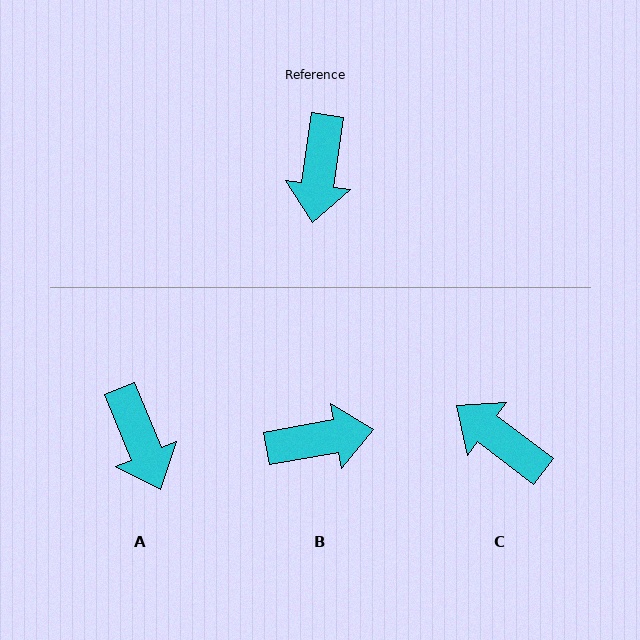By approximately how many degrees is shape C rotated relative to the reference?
Approximately 119 degrees clockwise.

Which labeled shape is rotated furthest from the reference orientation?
C, about 119 degrees away.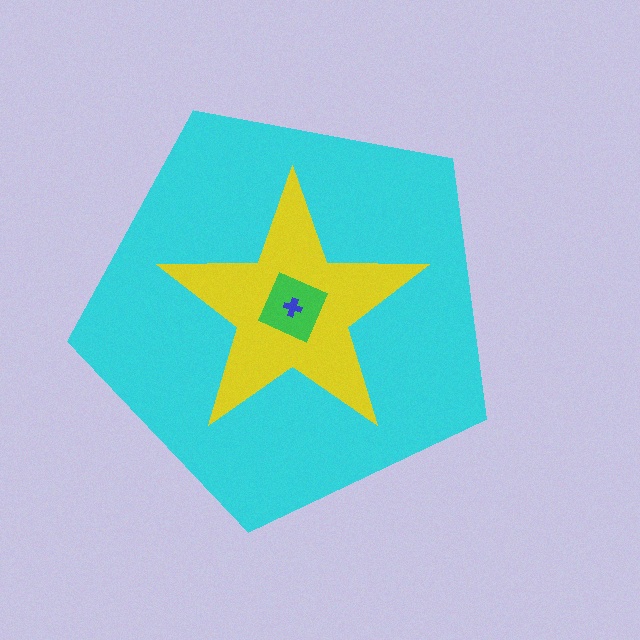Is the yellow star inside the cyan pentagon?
Yes.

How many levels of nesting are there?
4.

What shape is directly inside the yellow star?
The green diamond.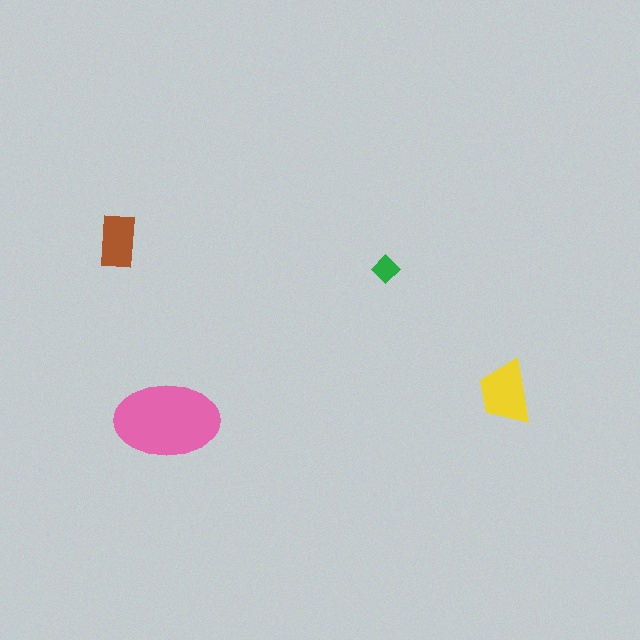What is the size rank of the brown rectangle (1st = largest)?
3rd.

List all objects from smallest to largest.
The green diamond, the brown rectangle, the yellow trapezoid, the pink ellipse.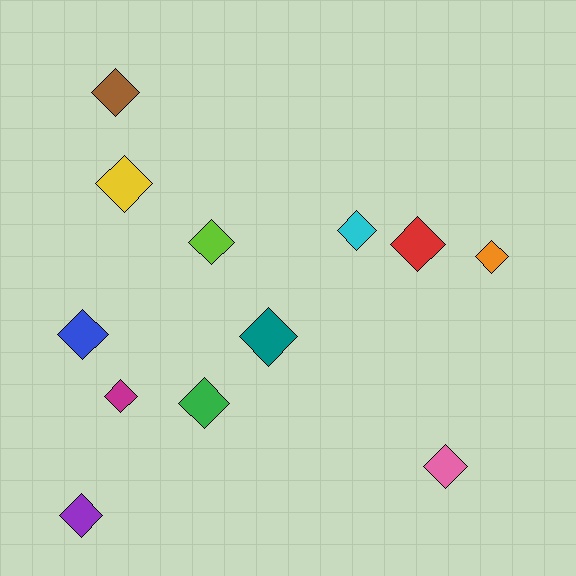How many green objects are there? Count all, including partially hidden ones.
There is 1 green object.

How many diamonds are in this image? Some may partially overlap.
There are 12 diamonds.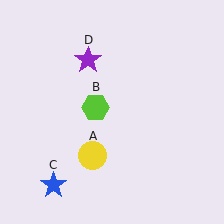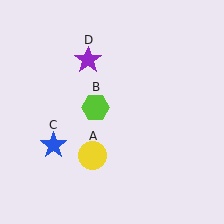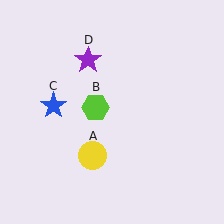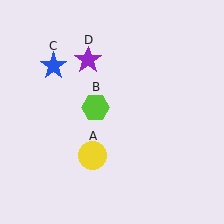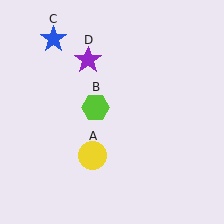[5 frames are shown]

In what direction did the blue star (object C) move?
The blue star (object C) moved up.